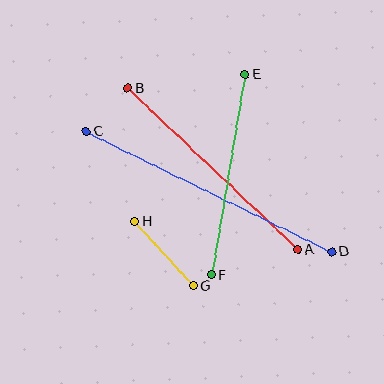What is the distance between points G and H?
The distance is approximately 86 pixels.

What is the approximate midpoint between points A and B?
The midpoint is at approximately (213, 169) pixels.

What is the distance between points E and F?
The distance is approximately 203 pixels.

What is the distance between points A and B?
The distance is approximately 234 pixels.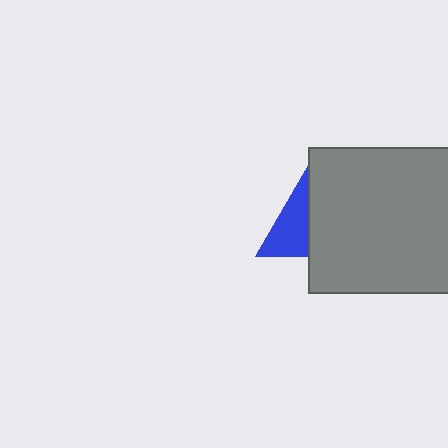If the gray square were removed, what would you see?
You would see the complete blue triangle.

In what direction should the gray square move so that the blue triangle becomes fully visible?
The gray square should move right. That is the shortest direction to clear the overlap and leave the blue triangle fully visible.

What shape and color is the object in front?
The object in front is a gray square.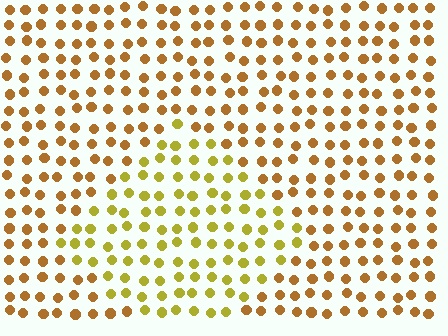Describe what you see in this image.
The image is filled with small brown elements in a uniform arrangement. A diamond-shaped region is visible where the elements are tinted to a slightly different hue, forming a subtle color boundary.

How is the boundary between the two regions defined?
The boundary is defined purely by a slight shift in hue (about 30 degrees). Spacing, size, and orientation are identical on both sides.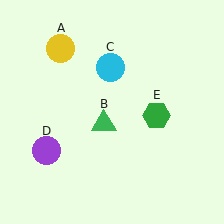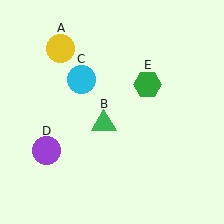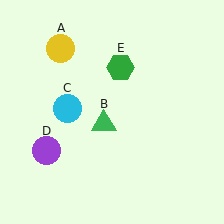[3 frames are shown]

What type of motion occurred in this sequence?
The cyan circle (object C), green hexagon (object E) rotated counterclockwise around the center of the scene.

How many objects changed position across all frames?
2 objects changed position: cyan circle (object C), green hexagon (object E).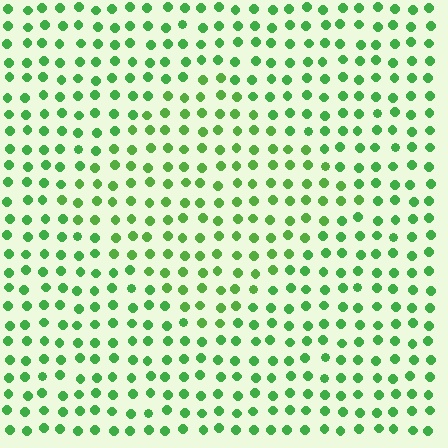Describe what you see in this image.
The image is filled with small green elements in a uniform arrangement. A diamond-shaped region is visible where the elements are tinted to a slightly different hue, forming a subtle color boundary.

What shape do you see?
I see a diamond.